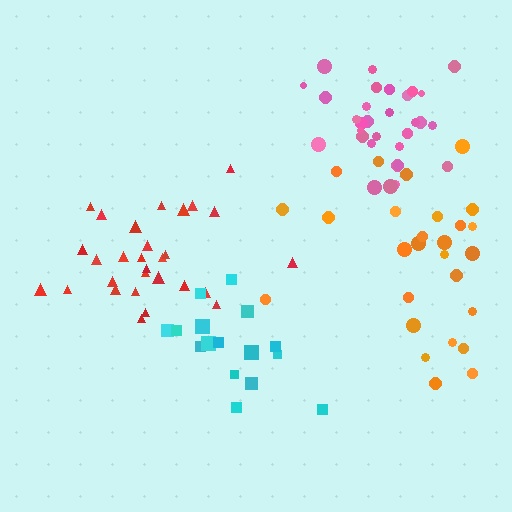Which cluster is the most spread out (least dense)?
Orange.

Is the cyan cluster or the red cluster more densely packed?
Red.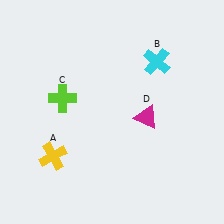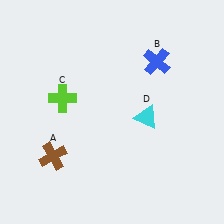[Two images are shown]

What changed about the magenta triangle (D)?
In Image 1, D is magenta. In Image 2, it changed to cyan.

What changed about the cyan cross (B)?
In Image 1, B is cyan. In Image 2, it changed to blue.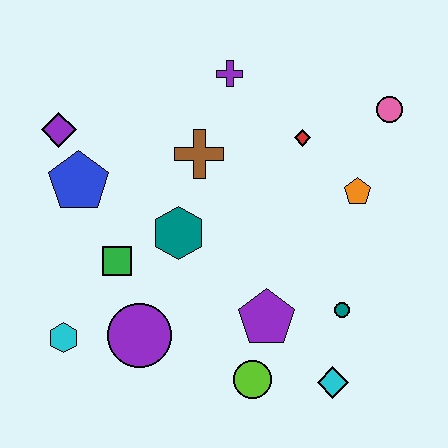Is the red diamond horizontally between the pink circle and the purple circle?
Yes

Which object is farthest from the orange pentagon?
The cyan hexagon is farthest from the orange pentagon.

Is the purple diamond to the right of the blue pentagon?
No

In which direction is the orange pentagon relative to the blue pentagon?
The orange pentagon is to the right of the blue pentagon.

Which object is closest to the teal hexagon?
The green square is closest to the teal hexagon.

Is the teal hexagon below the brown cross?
Yes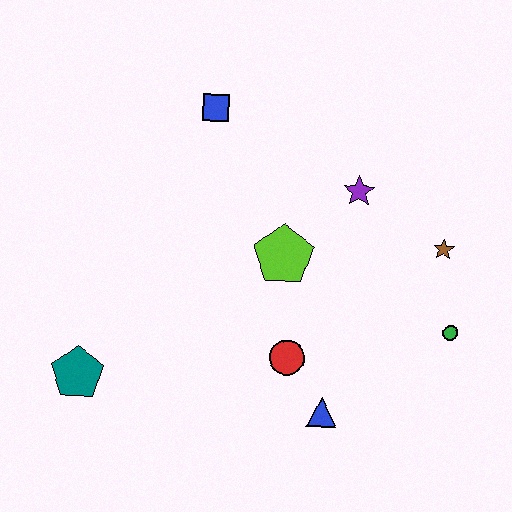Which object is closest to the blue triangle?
The red circle is closest to the blue triangle.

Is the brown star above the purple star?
No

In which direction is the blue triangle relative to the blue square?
The blue triangle is below the blue square.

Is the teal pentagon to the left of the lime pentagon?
Yes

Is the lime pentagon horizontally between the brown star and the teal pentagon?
Yes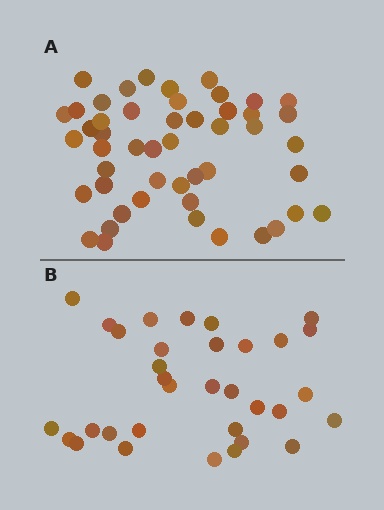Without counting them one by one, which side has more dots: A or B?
Region A (the top region) has more dots.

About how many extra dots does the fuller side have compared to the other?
Region A has approximately 15 more dots than region B.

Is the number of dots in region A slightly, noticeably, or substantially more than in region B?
Region A has substantially more. The ratio is roughly 1.5 to 1.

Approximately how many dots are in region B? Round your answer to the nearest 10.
About 30 dots. (The exact count is 33, which rounds to 30.)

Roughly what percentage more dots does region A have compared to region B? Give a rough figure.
About 50% more.